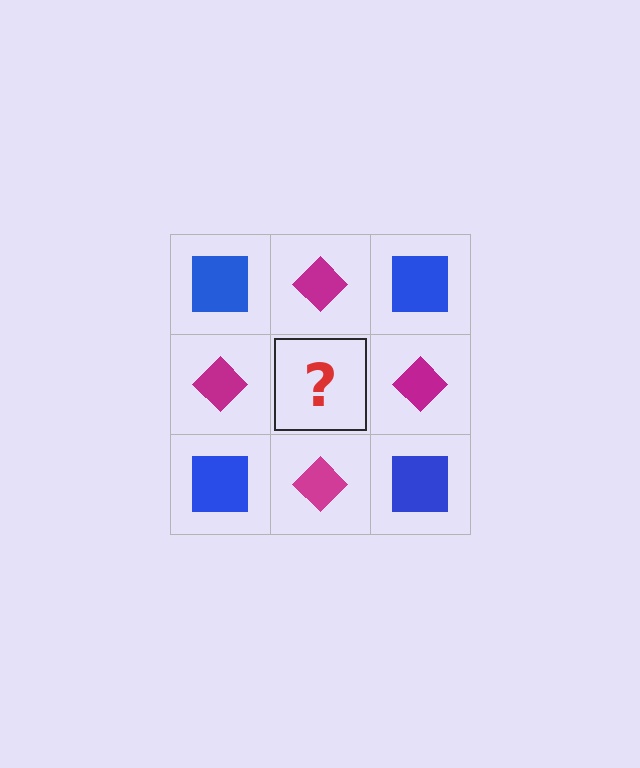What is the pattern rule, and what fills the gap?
The rule is that it alternates blue square and magenta diamond in a checkerboard pattern. The gap should be filled with a blue square.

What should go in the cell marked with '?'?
The missing cell should contain a blue square.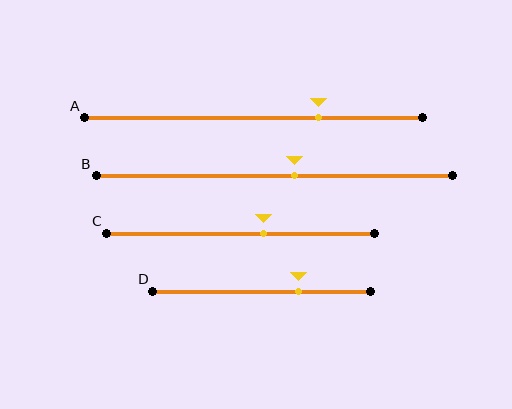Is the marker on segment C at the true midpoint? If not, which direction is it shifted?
No, the marker on segment C is shifted to the right by about 9% of the segment length.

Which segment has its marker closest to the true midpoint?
Segment B has its marker closest to the true midpoint.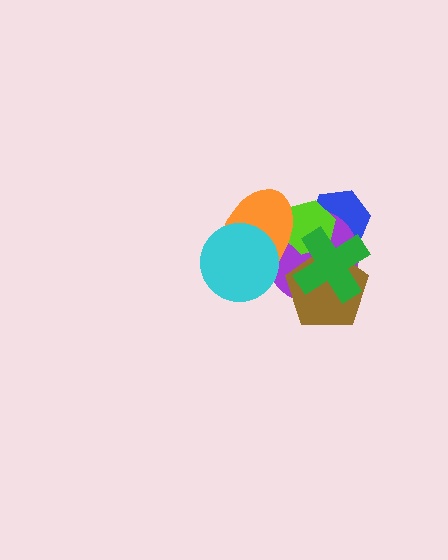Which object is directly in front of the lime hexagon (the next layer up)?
The green cross is directly in front of the lime hexagon.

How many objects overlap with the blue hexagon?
3 objects overlap with the blue hexagon.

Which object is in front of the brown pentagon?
The green cross is in front of the brown pentagon.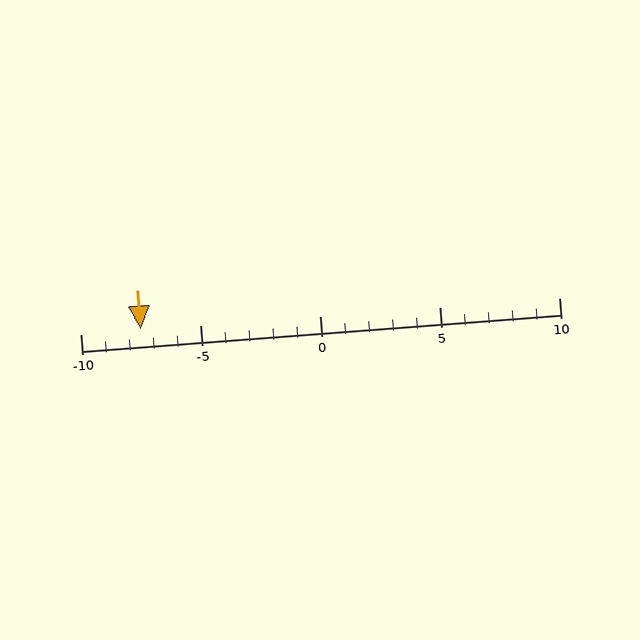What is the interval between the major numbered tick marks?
The major tick marks are spaced 5 units apart.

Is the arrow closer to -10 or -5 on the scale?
The arrow is closer to -5.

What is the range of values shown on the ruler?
The ruler shows values from -10 to 10.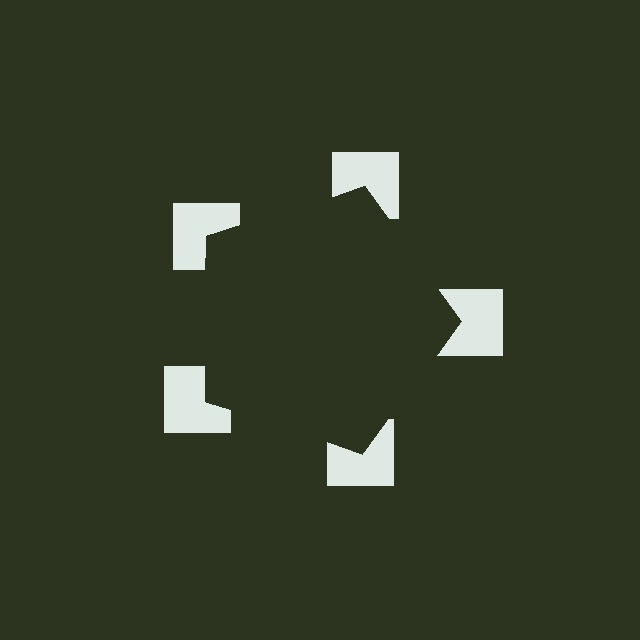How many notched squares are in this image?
There are 5 — one at each vertex of the illusory pentagon.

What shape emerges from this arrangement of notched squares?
An illusory pentagon — its edges are inferred from the aligned wedge cuts in the notched squares, not physically drawn.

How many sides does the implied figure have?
5 sides.